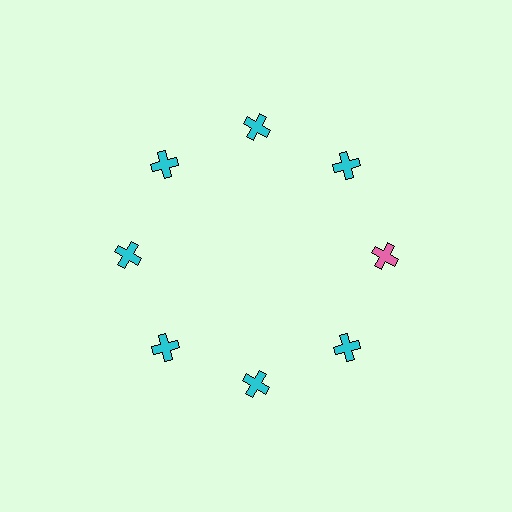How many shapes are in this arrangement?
There are 8 shapes arranged in a ring pattern.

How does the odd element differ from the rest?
It has a different color: pink instead of cyan.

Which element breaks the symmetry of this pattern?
The pink cross at roughly the 3 o'clock position breaks the symmetry. All other shapes are cyan crosses.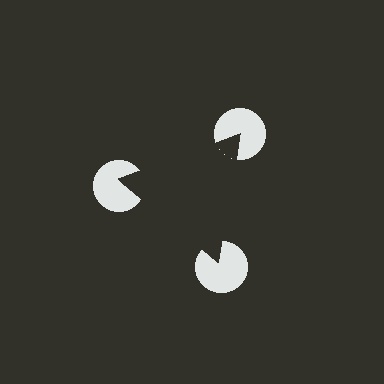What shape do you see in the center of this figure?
An illusory triangle — its edges are inferred from the aligned wedge cuts in the pac-man discs, not physically drawn.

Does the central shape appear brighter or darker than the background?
It typically appears slightly darker than the background, even though no actual brightness change is drawn.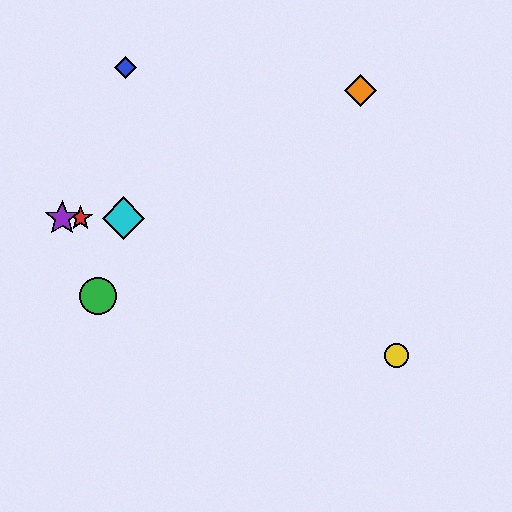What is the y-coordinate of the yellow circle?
The yellow circle is at y≈356.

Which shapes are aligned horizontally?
The red star, the purple star, the cyan diamond are aligned horizontally.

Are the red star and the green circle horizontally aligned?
No, the red star is at y≈218 and the green circle is at y≈296.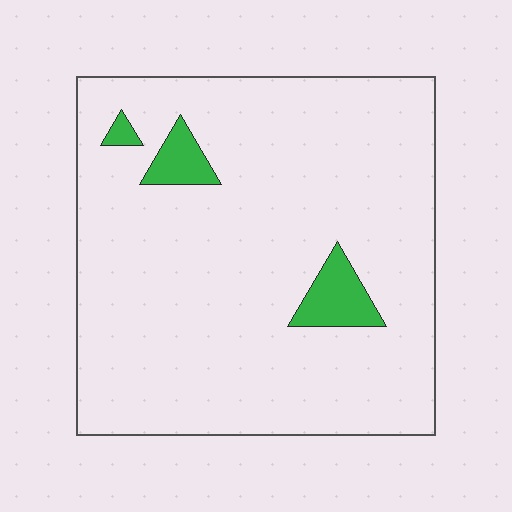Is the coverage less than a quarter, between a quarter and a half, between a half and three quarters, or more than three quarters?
Less than a quarter.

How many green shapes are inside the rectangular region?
3.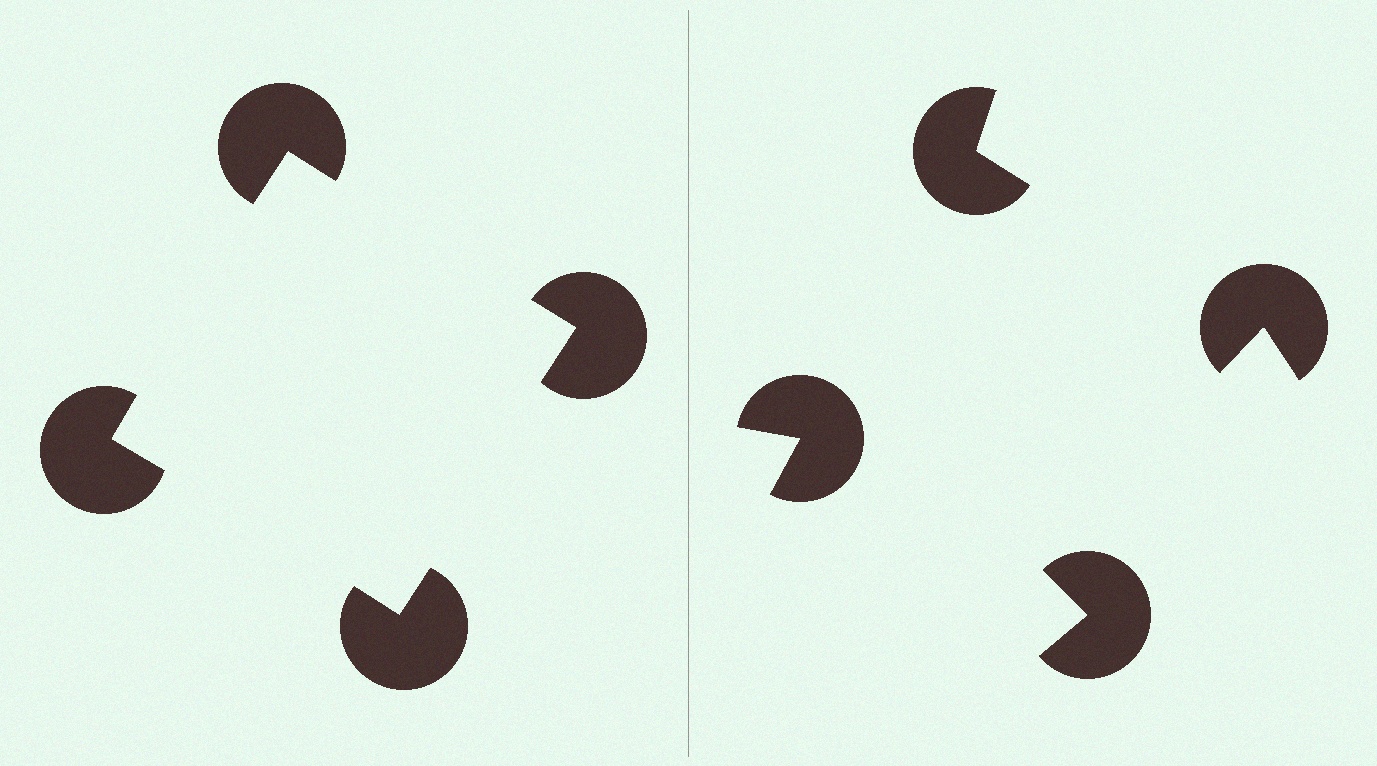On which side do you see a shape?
An illusory square appears on the left side. On the right side the wedge cuts are rotated, so no coherent shape forms.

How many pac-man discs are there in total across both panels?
8 — 4 on each side.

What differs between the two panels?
The pac-man discs are positioned identically on both sides; only the wedge orientations differ. On the left they align to a square; on the right they are misaligned.